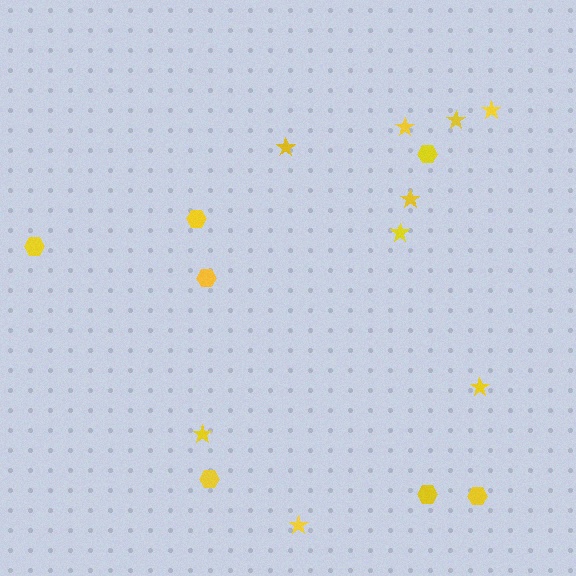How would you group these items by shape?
There are 2 groups: one group of stars (9) and one group of hexagons (7).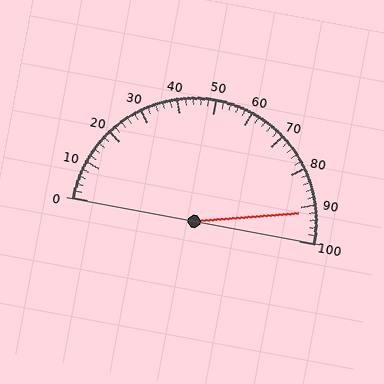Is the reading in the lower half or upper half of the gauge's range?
The reading is in the upper half of the range (0 to 100).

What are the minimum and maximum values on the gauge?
The gauge ranges from 0 to 100.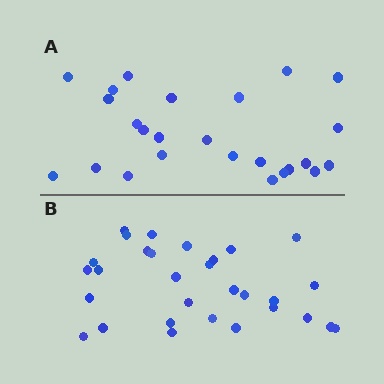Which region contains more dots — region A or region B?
Region B (the bottom region) has more dots.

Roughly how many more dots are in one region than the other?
Region B has about 5 more dots than region A.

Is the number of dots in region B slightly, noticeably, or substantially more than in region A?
Region B has only slightly more — the two regions are fairly close. The ratio is roughly 1.2 to 1.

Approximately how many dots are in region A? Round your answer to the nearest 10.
About 20 dots. (The exact count is 25, which rounds to 20.)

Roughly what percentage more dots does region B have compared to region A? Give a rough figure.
About 20% more.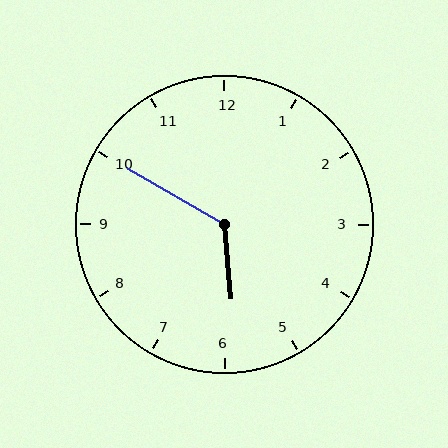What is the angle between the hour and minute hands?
Approximately 125 degrees.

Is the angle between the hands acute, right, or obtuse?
It is obtuse.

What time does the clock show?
5:50.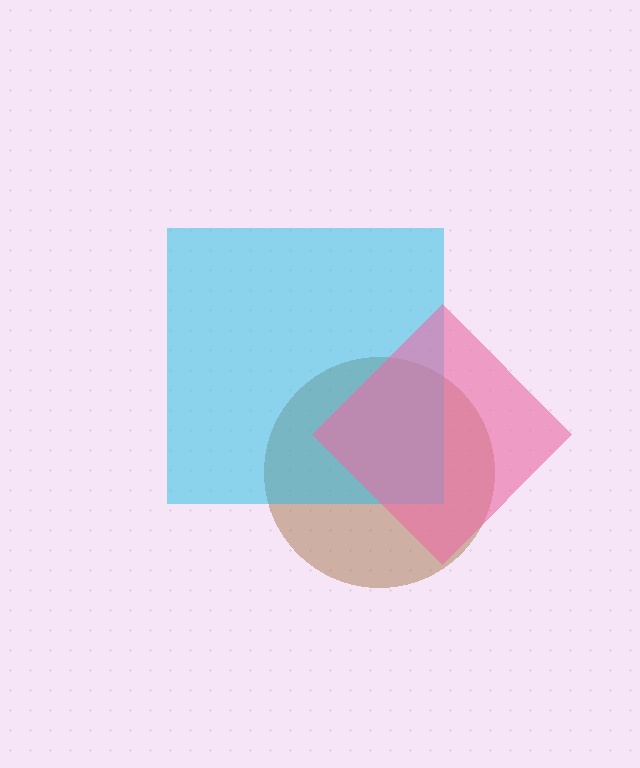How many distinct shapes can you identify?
There are 3 distinct shapes: a brown circle, a cyan square, a pink diamond.